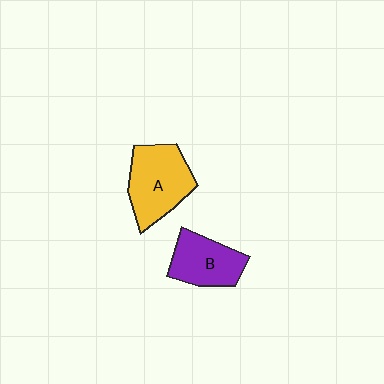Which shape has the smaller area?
Shape B (purple).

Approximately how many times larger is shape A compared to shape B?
Approximately 1.3 times.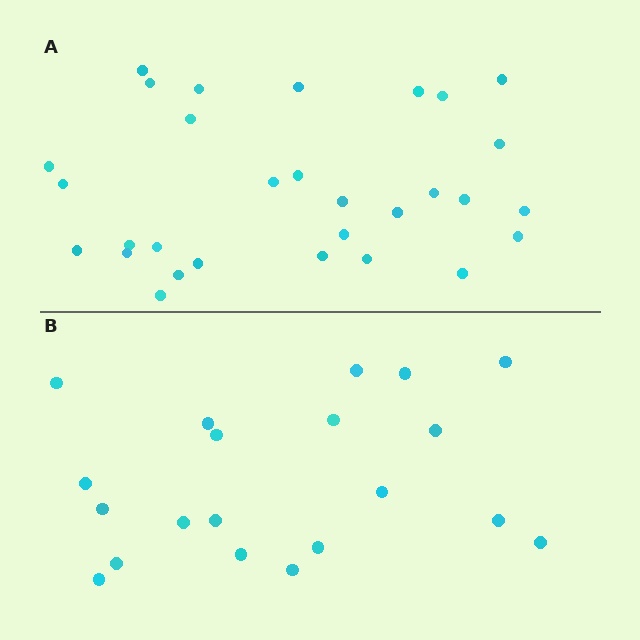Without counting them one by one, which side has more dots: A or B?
Region A (the top region) has more dots.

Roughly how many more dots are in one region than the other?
Region A has roughly 10 or so more dots than region B.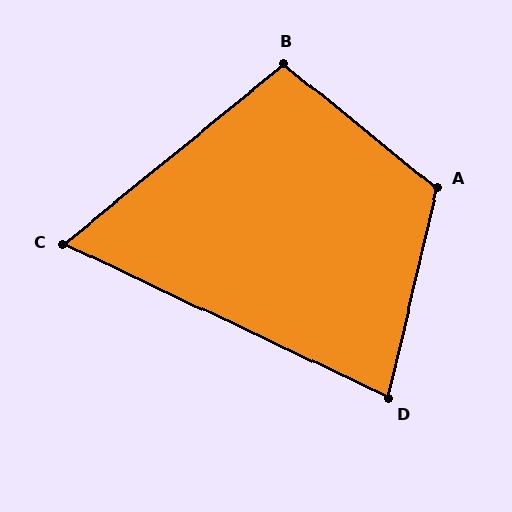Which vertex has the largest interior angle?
A, at approximately 116 degrees.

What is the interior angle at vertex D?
Approximately 78 degrees (acute).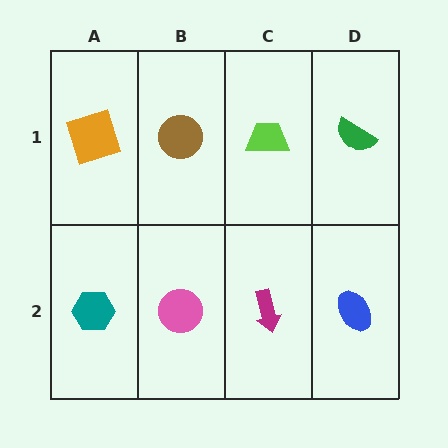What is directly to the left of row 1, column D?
A lime trapezoid.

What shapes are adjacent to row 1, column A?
A teal hexagon (row 2, column A), a brown circle (row 1, column B).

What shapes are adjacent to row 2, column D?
A green semicircle (row 1, column D), a magenta arrow (row 2, column C).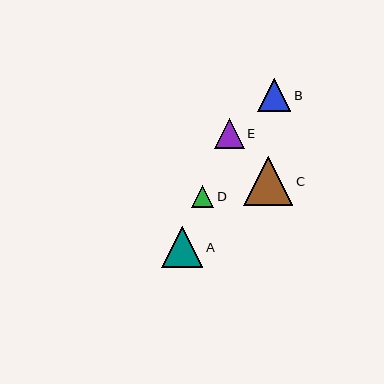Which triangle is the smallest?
Triangle D is the smallest with a size of approximately 22 pixels.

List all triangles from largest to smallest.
From largest to smallest: C, A, B, E, D.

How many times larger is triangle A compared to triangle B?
Triangle A is approximately 1.2 times the size of triangle B.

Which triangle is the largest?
Triangle C is the largest with a size of approximately 49 pixels.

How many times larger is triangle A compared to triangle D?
Triangle A is approximately 1.9 times the size of triangle D.